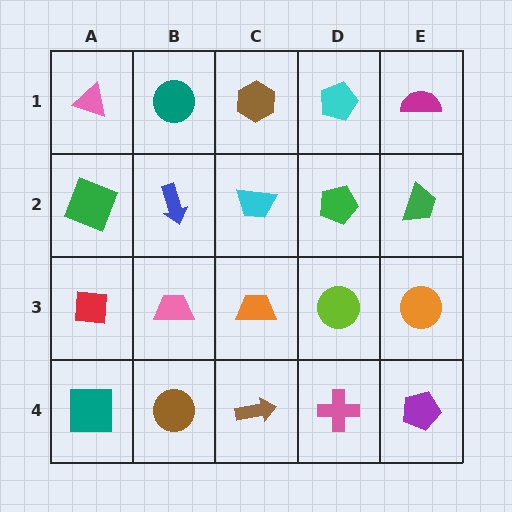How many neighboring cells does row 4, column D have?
3.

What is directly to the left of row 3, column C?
A pink trapezoid.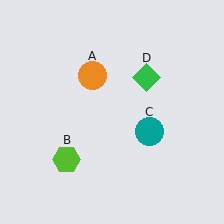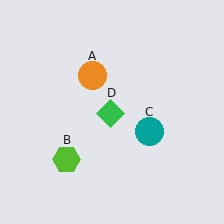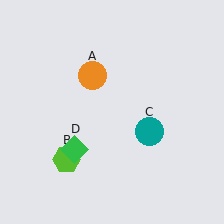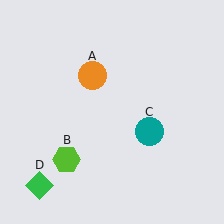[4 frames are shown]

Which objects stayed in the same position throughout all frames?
Orange circle (object A) and lime hexagon (object B) and teal circle (object C) remained stationary.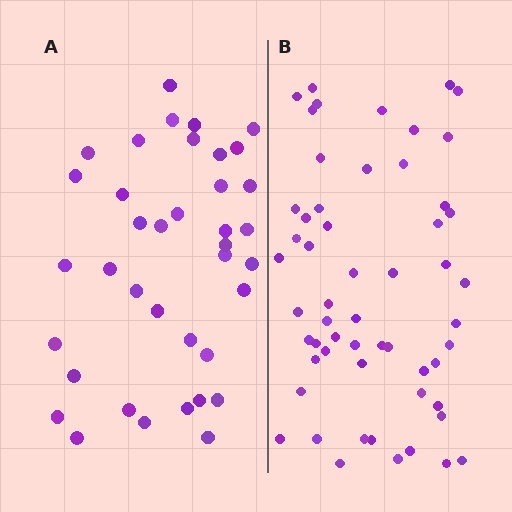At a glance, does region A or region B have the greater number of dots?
Region B (the right region) has more dots.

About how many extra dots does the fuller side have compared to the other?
Region B has approximately 20 more dots than region A.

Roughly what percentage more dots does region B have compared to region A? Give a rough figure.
About 45% more.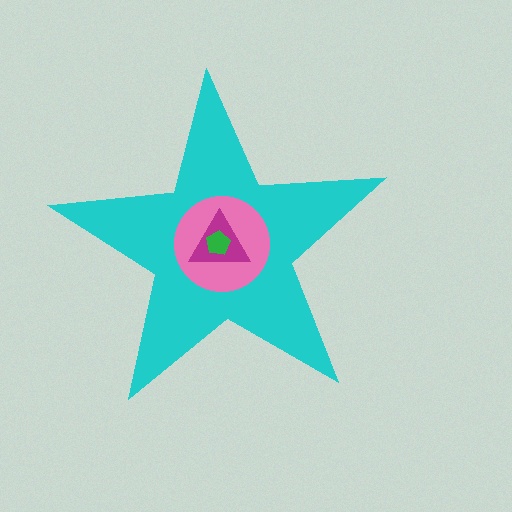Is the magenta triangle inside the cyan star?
Yes.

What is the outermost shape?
The cyan star.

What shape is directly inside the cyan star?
The pink circle.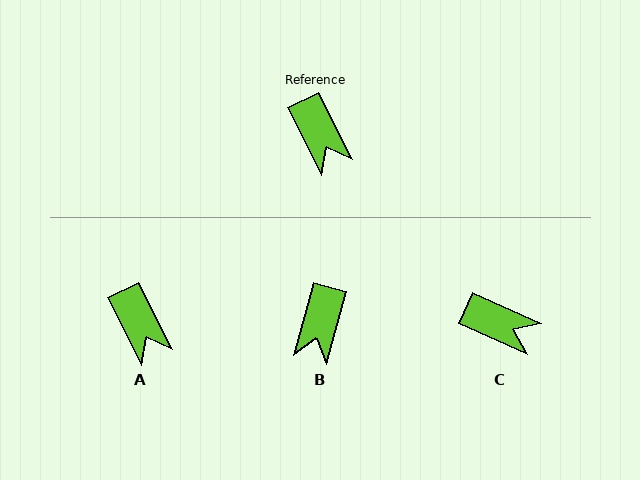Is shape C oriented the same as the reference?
No, it is off by about 40 degrees.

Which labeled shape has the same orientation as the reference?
A.